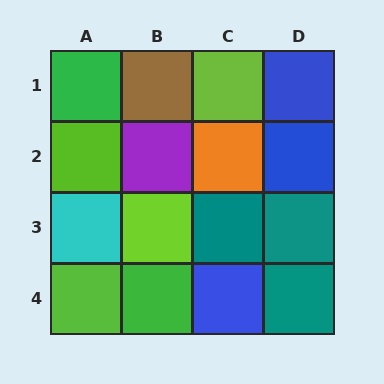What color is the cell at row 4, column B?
Green.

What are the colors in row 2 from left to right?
Lime, purple, orange, blue.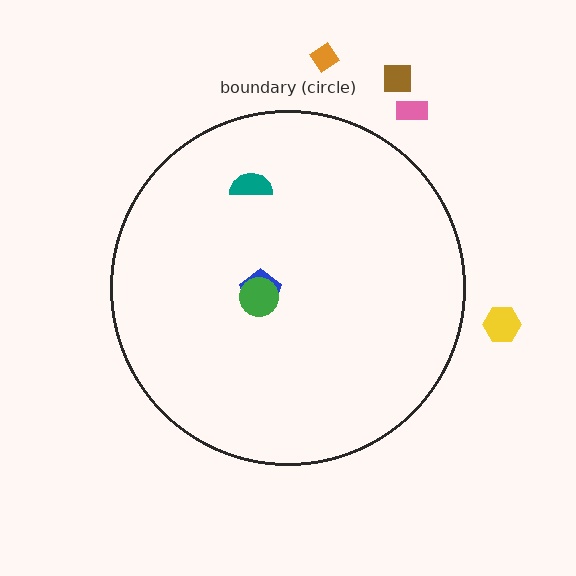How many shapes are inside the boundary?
3 inside, 4 outside.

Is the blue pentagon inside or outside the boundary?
Inside.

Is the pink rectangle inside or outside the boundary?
Outside.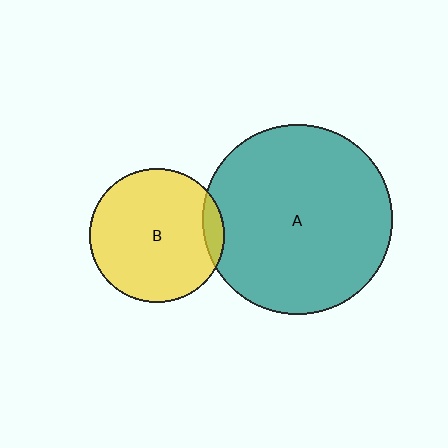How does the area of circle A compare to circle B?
Approximately 2.0 times.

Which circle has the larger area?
Circle A (teal).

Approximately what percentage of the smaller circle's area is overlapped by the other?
Approximately 10%.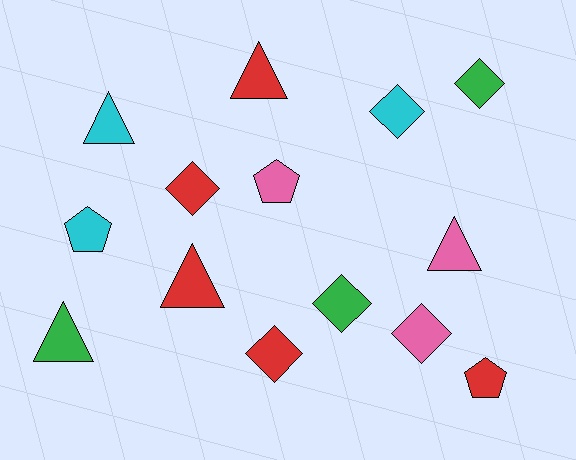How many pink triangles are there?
There is 1 pink triangle.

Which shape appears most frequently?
Diamond, with 6 objects.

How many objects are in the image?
There are 14 objects.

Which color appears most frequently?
Red, with 5 objects.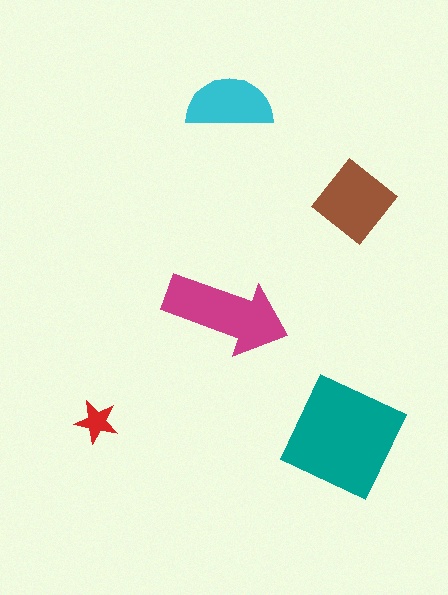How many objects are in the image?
There are 5 objects in the image.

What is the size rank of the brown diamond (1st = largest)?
3rd.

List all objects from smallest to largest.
The red star, the cyan semicircle, the brown diamond, the magenta arrow, the teal square.